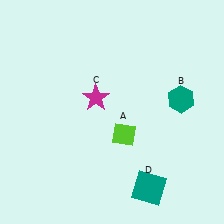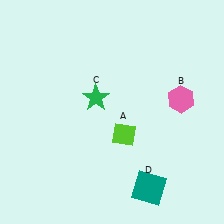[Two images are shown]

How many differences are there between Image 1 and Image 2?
There are 2 differences between the two images.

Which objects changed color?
B changed from teal to pink. C changed from magenta to green.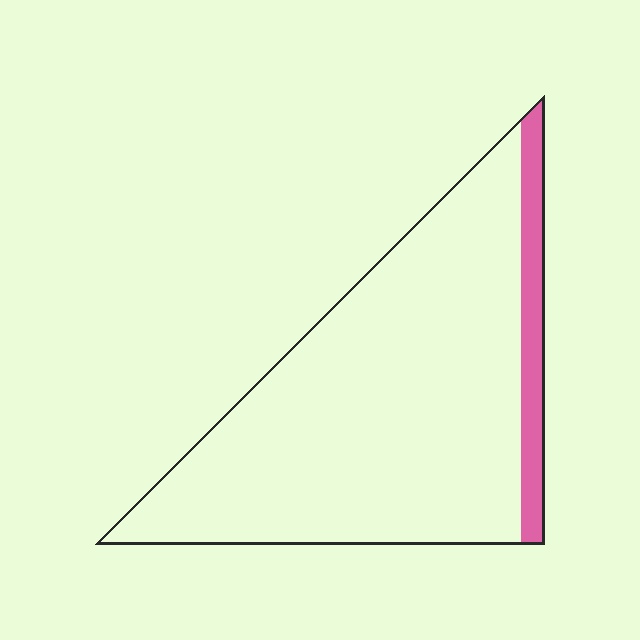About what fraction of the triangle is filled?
About one tenth (1/10).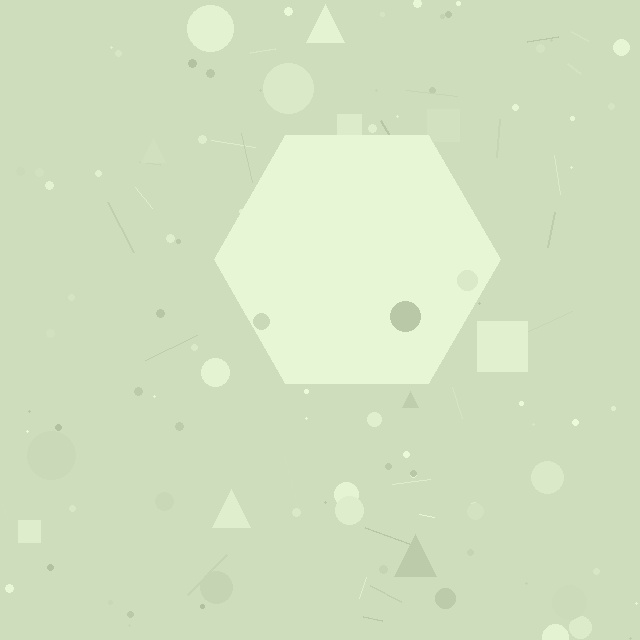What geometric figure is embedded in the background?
A hexagon is embedded in the background.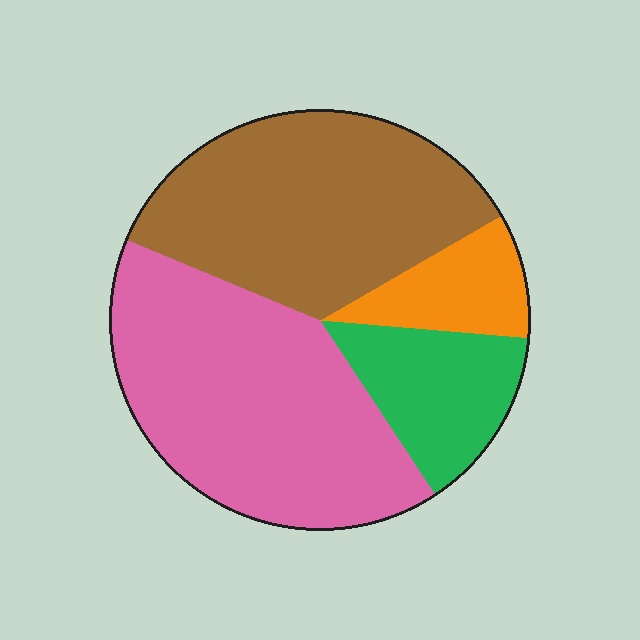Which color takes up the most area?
Pink, at roughly 40%.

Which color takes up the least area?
Orange, at roughly 10%.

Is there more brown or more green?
Brown.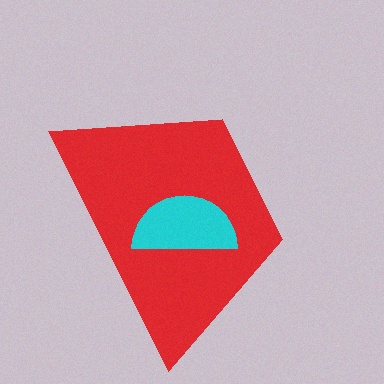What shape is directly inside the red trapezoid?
The cyan semicircle.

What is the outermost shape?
The red trapezoid.